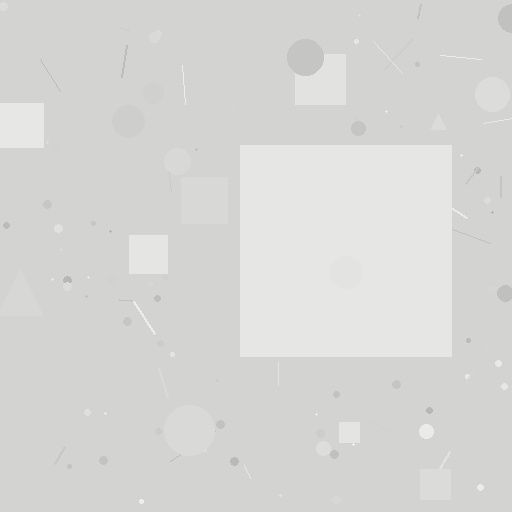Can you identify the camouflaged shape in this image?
The camouflaged shape is a square.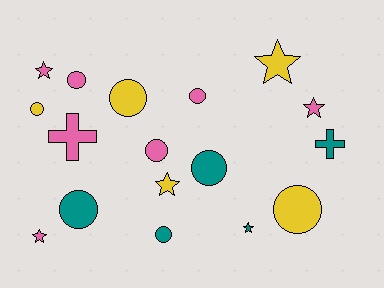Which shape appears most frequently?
Circle, with 9 objects.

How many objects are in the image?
There are 17 objects.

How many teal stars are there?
There is 1 teal star.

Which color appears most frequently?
Pink, with 7 objects.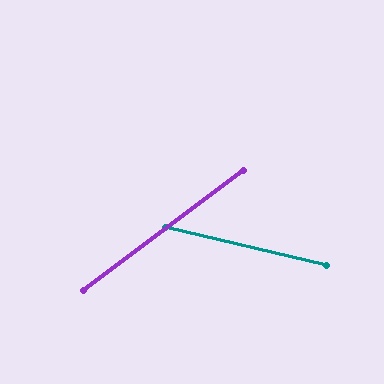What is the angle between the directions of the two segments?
Approximately 50 degrees.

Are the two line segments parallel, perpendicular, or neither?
Neither parallel nor perpendicular — they differ by about 50°.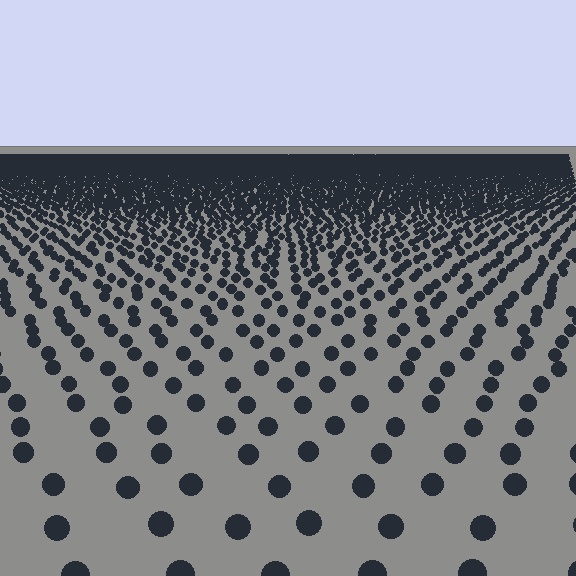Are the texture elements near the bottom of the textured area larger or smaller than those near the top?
Larger. Near the bottom, elements are closer to the viewer and appear at a bigger on-screen size.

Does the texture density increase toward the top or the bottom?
Density increases toward the top.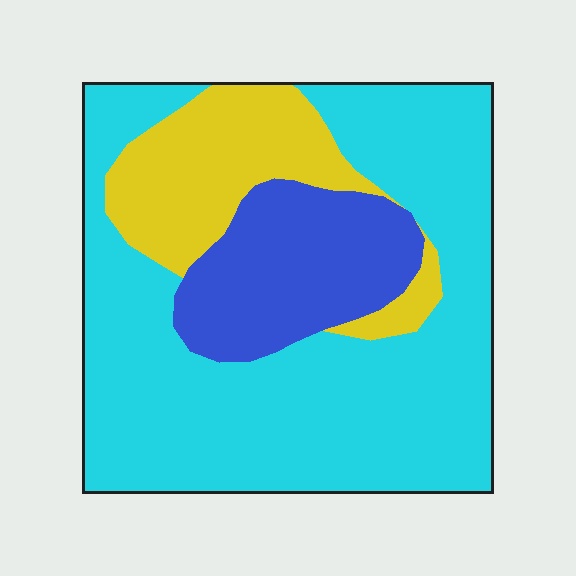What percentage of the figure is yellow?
Yellow covers 19% of the figure.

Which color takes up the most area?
Cyan, at roughly 65%.